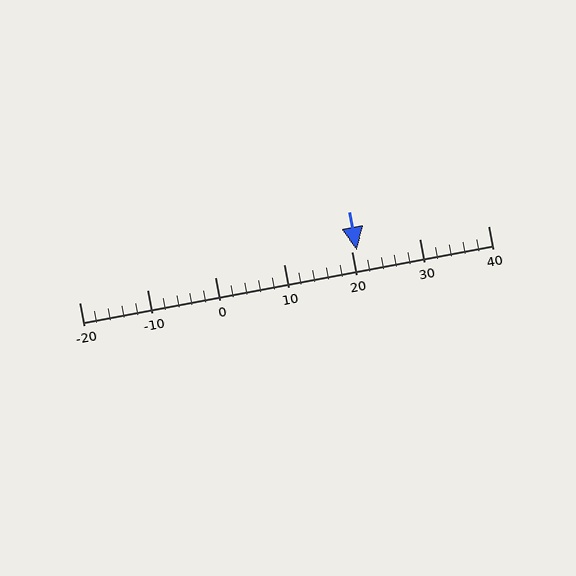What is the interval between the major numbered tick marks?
The major tick marks are spaced 10 units apart.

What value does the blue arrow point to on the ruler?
The blue arrow points to approximately 21.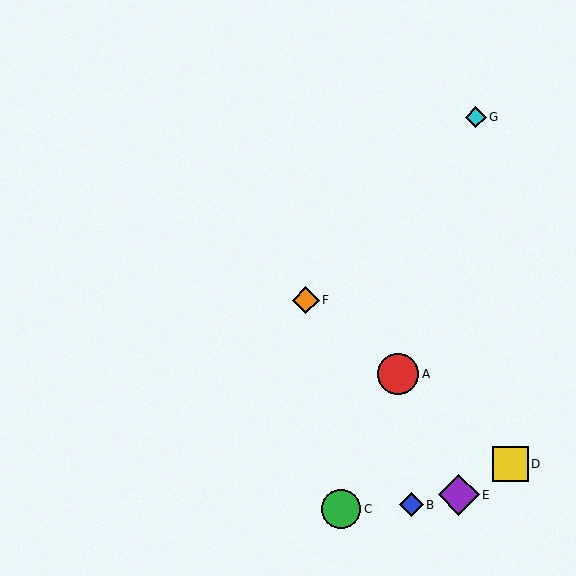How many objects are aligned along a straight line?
3 objects (A, D, F) are aligned along a straight line.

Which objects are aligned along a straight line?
Objects A, D, F are aligned along a straight line.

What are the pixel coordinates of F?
Object F is at (306, 300).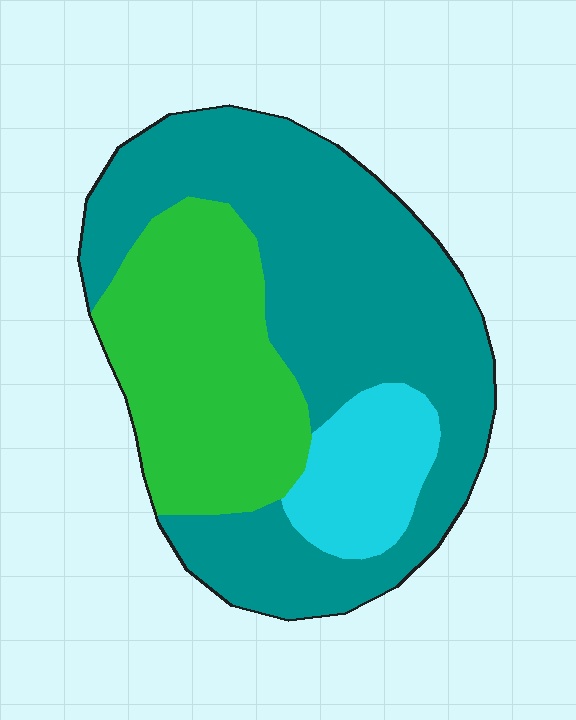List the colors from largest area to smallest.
From largest to smallest: teal, green, cyan.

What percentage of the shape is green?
Green takes up about one third (1/3) of the shape.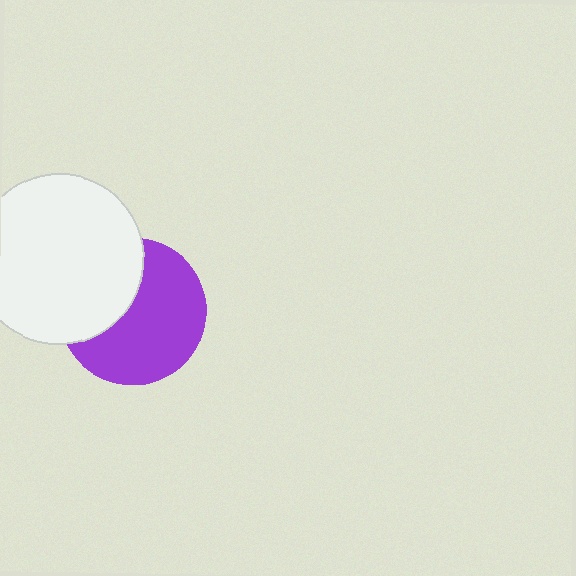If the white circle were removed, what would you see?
You would see the complete purple circle.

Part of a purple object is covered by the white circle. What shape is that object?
It is a circle.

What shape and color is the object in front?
The object in front is a white circle.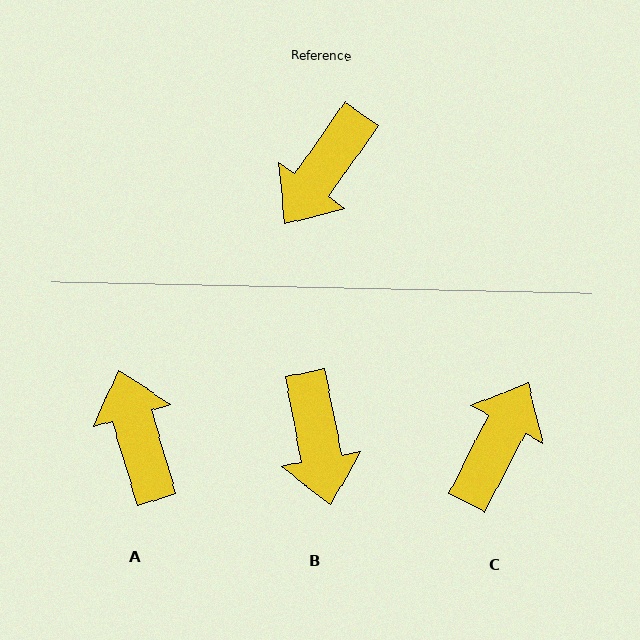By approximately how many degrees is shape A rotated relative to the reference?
Approximately 128 degrees clockwise.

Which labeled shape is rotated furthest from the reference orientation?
C, about 172 degrees away.